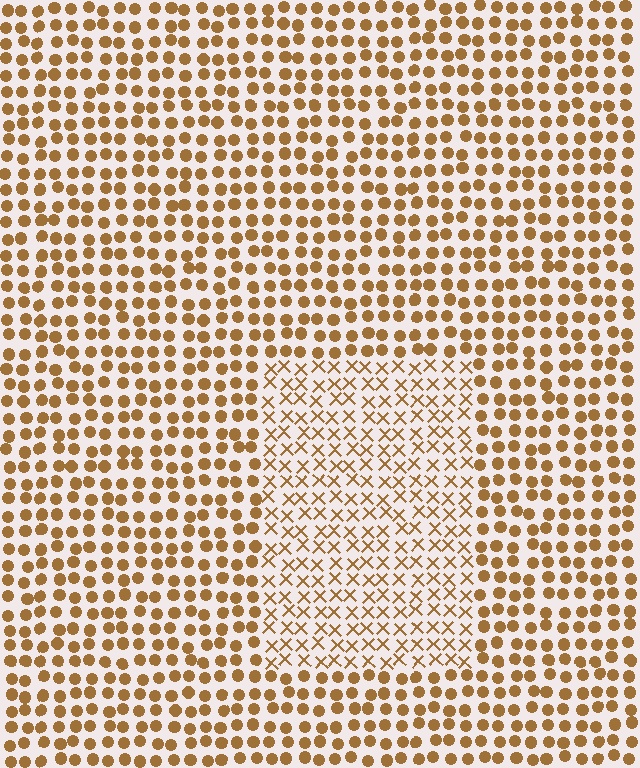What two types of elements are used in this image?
The image uses X marks inside the rectangle region and circles outside it.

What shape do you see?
I see a rectangle.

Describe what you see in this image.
The image is filled with small brown elements arranged in a uniform grid. A rectangle-shaped region contains X marks, while the surrounding area contains circles. The boundary is defined purely by the change in element shape.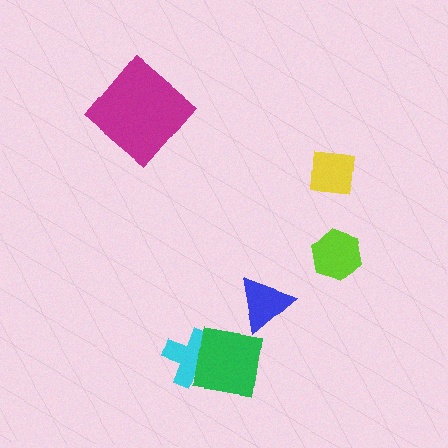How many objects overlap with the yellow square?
0 objects overlap with the yellow square.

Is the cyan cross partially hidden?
Yes, it is partially covered by another shape.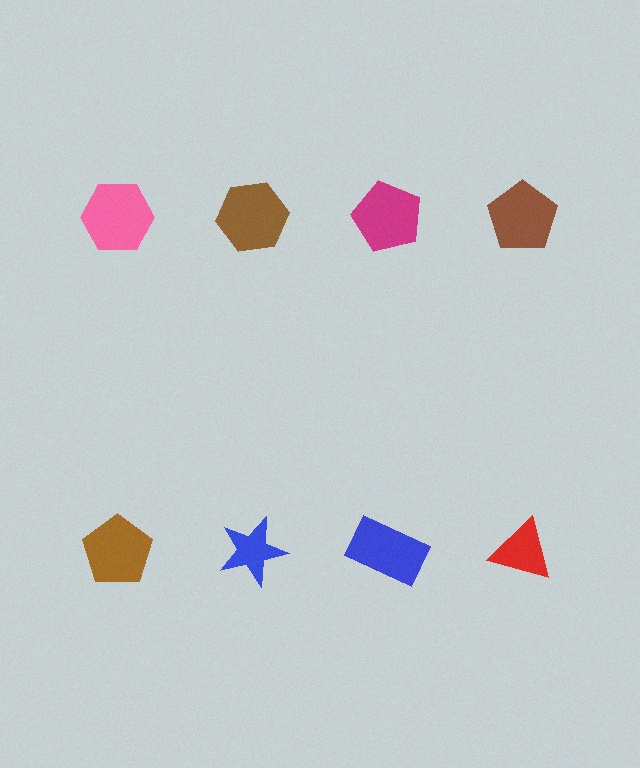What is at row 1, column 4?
A brown pentagon.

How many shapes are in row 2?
4 shapes.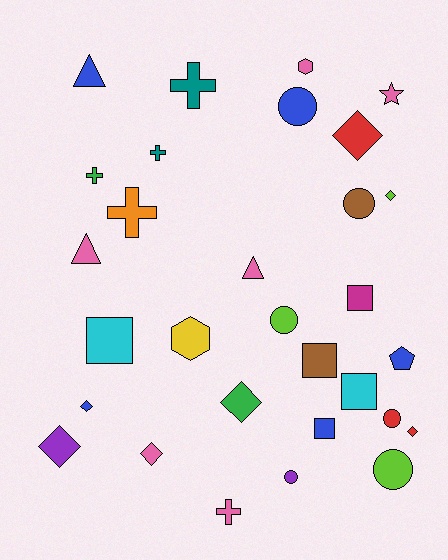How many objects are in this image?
There are 30 objects.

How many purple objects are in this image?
There are 2 purple objects.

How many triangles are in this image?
There are 3 triangles.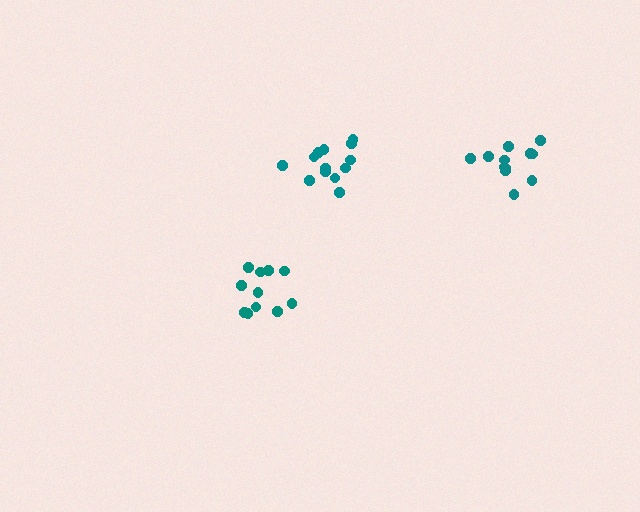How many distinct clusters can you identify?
There are 3 distinct clusters.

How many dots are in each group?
Group 1: 12 dots, Group 2: 11 dots, Group 3: 13 dots (36 total).